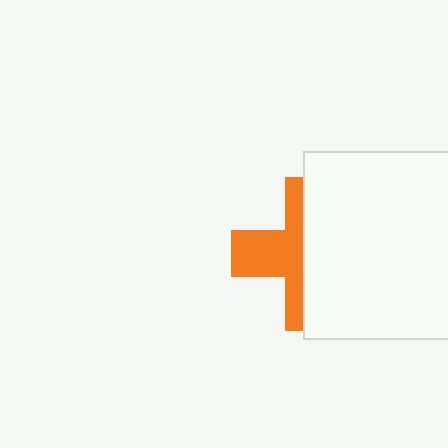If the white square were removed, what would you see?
You would see the complete orange cross.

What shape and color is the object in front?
The object in front is a white square.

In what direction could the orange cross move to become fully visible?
The orange cross could move left. That would shift it out from behind the white square entirely.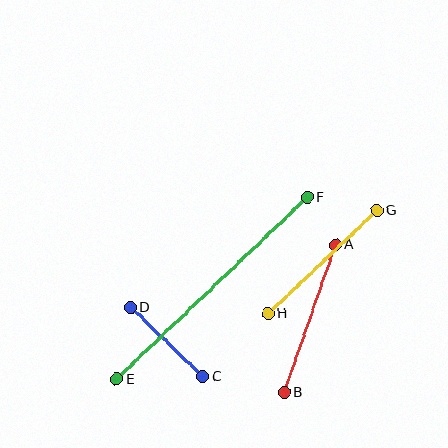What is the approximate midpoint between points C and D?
The midpoint is at approximately (167, 342) pixels.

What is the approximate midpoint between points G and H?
The midpoint is at approximately (322, 262) pixels.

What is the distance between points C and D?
The distance is approximately 100 pixels.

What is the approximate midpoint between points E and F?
The midpoint is at approximately (212, 288) pixels.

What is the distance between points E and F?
The distance is approximately 263 pixels.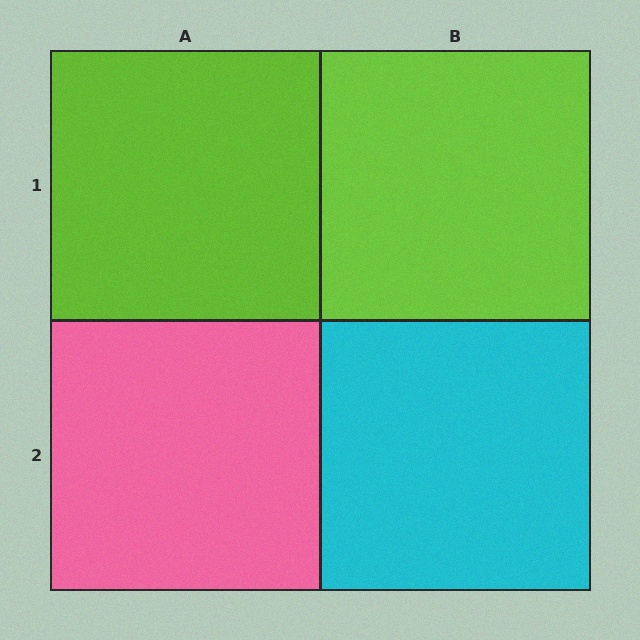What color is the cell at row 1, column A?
Lime.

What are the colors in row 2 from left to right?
Pink, cyan.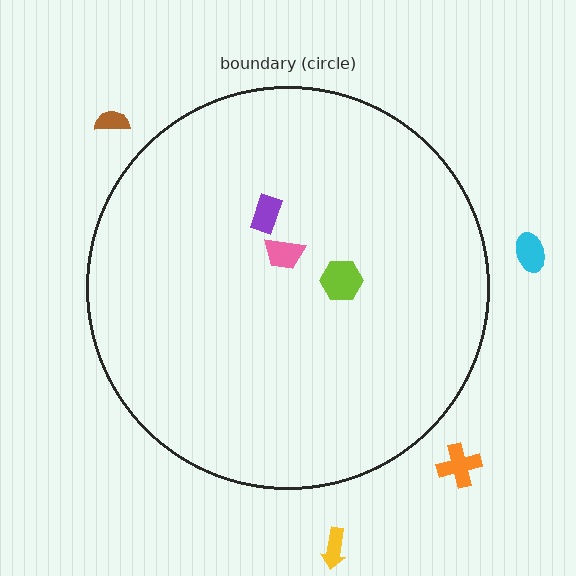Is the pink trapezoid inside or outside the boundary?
Inside.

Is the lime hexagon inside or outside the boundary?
Inside.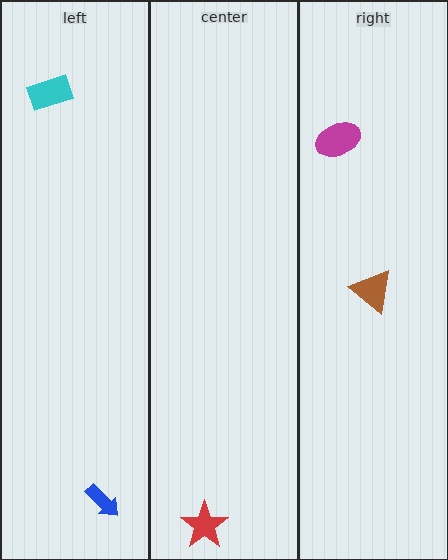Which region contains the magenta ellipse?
The right region.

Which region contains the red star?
The center region.